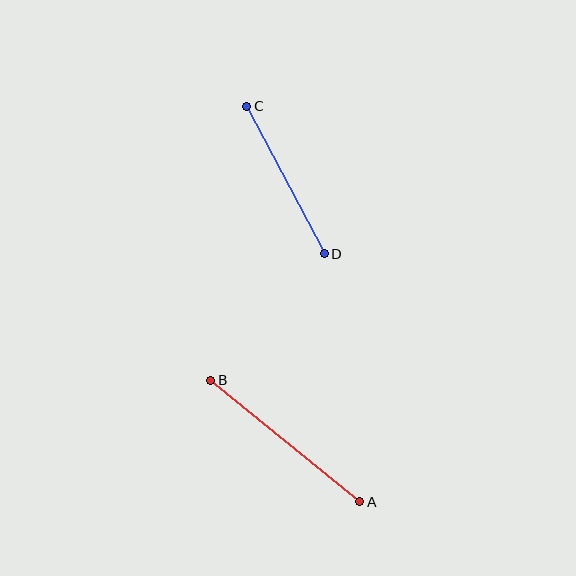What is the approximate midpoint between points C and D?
The midpoint is at approximately (285, 180) pixels.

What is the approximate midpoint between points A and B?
The midpoint is at approximately (285, 441) pixels.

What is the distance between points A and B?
The distance is approximately 192 pixels.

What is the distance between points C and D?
The distance is approximately 167 pixels.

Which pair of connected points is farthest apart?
Points A and B are farthest apart.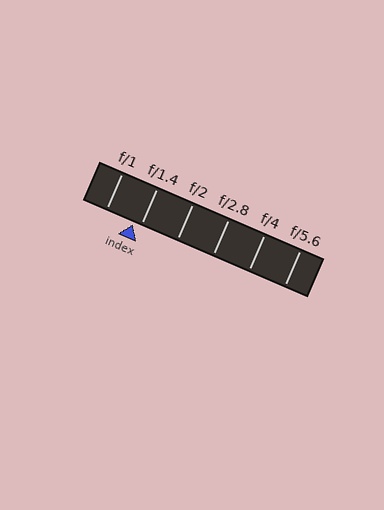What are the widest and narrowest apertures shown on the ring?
The widest aperture shown is f/1 and the narrowest is f/5.6.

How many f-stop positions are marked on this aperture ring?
There are 6 f-stop positions marked.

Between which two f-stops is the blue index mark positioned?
The index mark is between f/1 and f/1.4.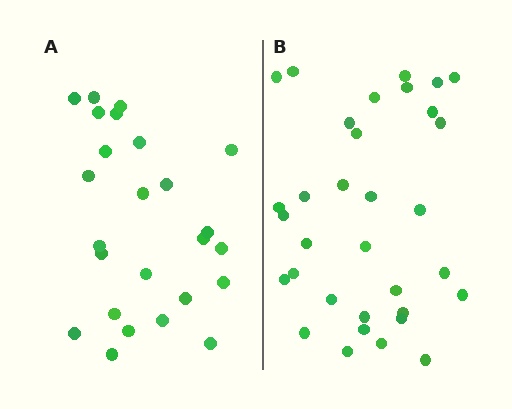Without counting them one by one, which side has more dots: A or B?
Region B (the right region) has more dots.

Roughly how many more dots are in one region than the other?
Region B has roughly 8 or so more dots than region A.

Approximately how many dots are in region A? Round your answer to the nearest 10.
About 20 dots. (The exact count is 25, which rounds to 20.)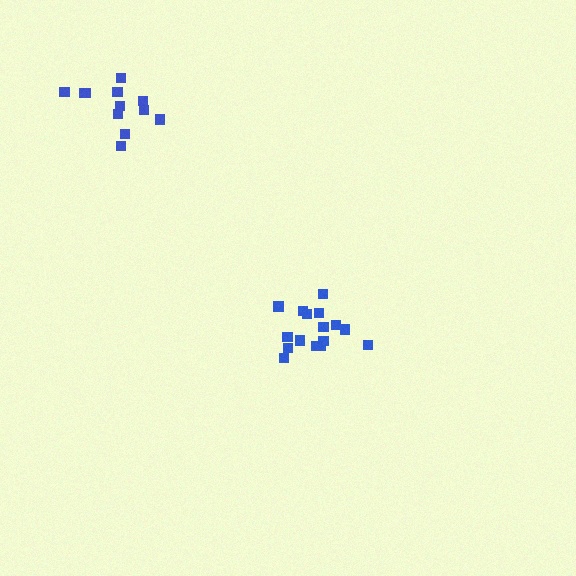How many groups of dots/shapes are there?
There are 2 groups.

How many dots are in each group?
Group 1: 16 dots, Group 2: 12 dots (28 total).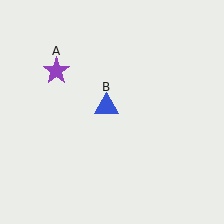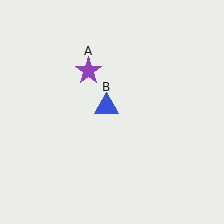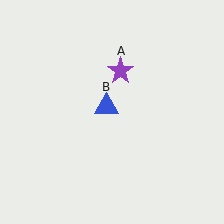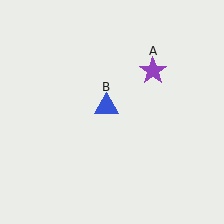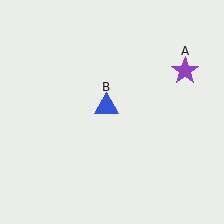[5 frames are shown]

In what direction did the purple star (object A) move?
The purple star (object A) moved right.